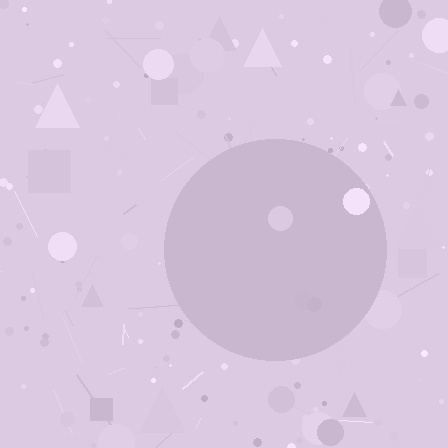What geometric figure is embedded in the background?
A circle is embedded in the background.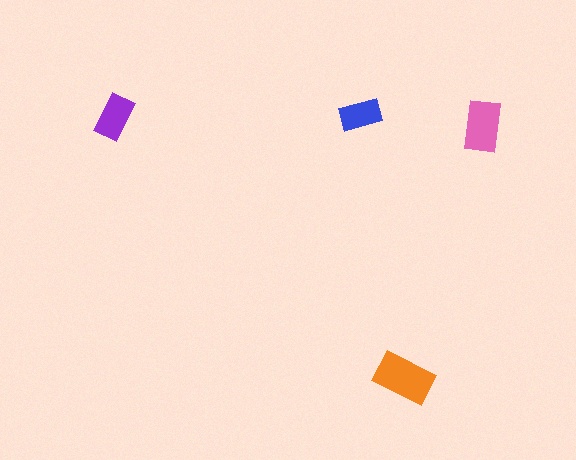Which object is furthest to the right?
The pink rectangle is rightmost.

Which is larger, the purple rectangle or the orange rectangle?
The orange one.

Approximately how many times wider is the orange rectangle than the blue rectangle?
About 1.5 times wider.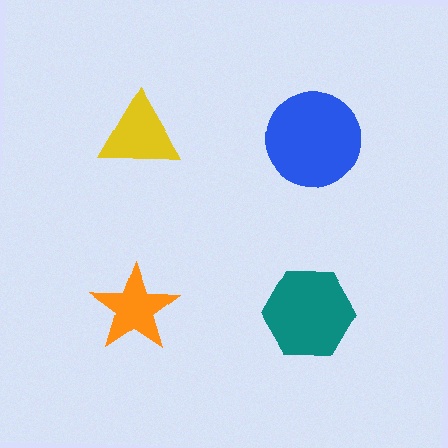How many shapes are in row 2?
2 shapes.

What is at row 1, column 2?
A blue circle.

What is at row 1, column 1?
A yellow triangle.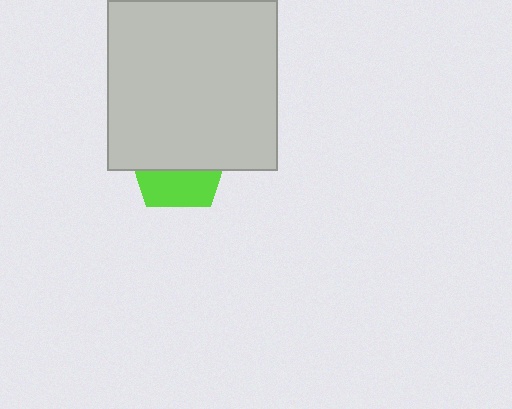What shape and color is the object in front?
The object in front is a light gray square.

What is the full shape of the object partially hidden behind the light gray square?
The partially hidden object is a lime pentagon.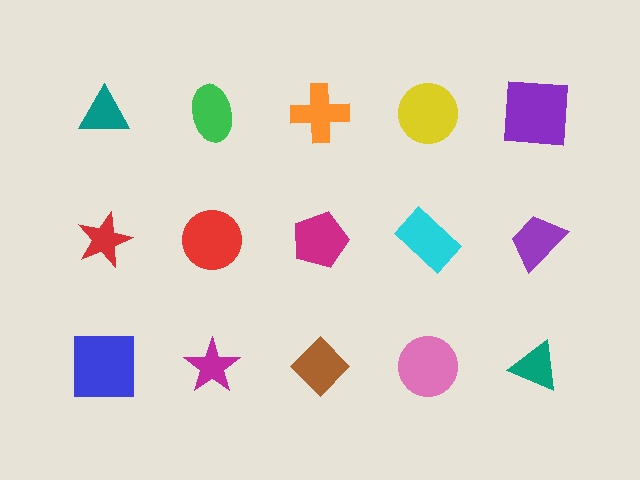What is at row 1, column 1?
A teal triangle.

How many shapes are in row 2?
5 shapes.